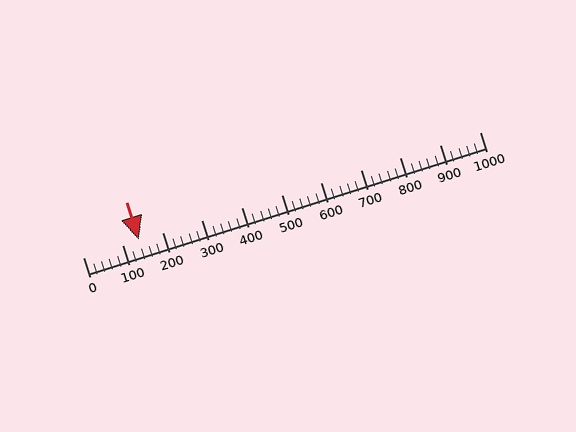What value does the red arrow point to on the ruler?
The red arrow points to approximately 140.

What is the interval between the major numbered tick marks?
The major tick marks are spaced 100 units apart.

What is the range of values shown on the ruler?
The ruler shows values from 0 to 1000.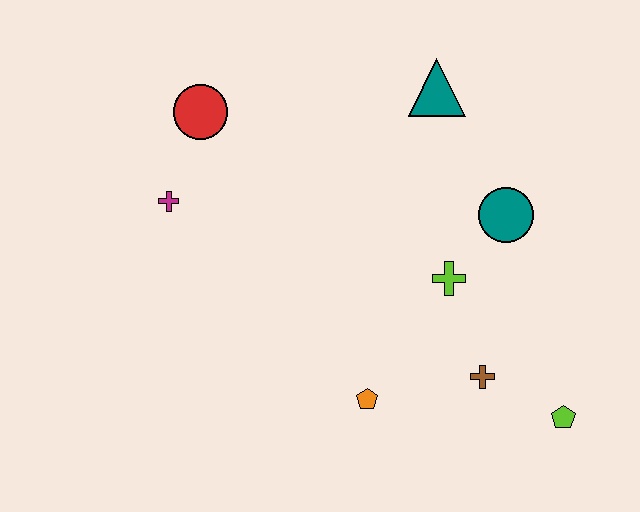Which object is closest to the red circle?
The magenta cross is closest to the red circle.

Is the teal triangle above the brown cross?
Yes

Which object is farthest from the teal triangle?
The lime pentagon is farthest from the teal triangle.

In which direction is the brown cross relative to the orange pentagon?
The brown cross is to the right of the orange pentagon.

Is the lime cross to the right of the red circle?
Yes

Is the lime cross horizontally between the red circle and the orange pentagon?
No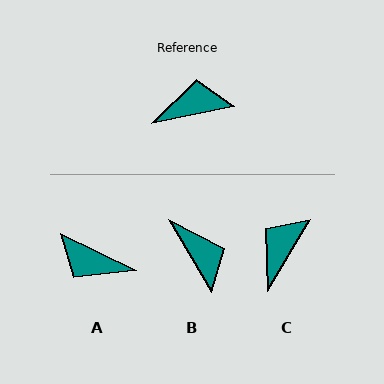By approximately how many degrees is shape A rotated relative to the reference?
Approximately 142 degrees counter-clockwise.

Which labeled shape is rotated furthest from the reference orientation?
A, about 142 degrees away.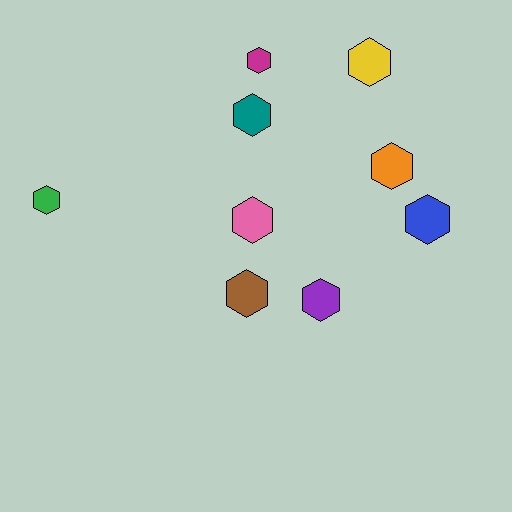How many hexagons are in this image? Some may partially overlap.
There are 9 hexagons.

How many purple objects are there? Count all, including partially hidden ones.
There is 1 purple object.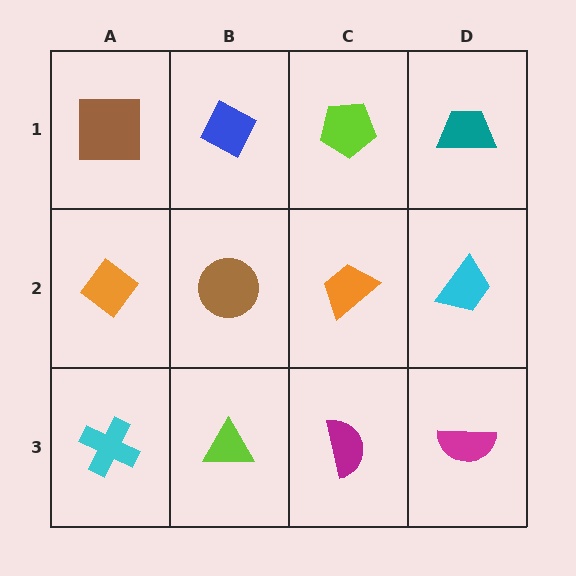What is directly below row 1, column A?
An orange diamond.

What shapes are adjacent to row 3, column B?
A brown circle (row 2, column B), a cyan cross (row 3, column A), a magenta semicircle (row 3, column C).